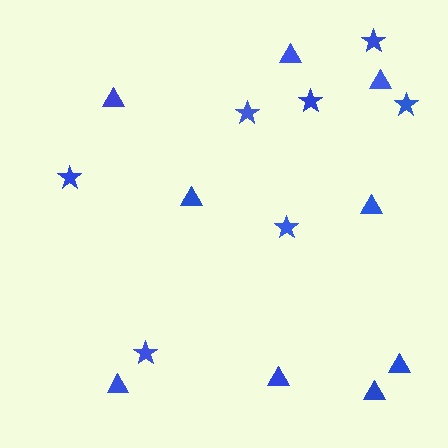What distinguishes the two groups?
There are 2 groups: one group of stars (7) and one group of triangles (9).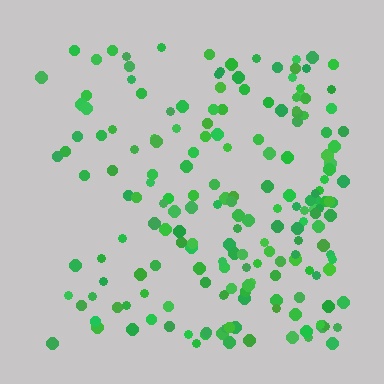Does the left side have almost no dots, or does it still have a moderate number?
Still a moderate number, just noticeably fewer than the right.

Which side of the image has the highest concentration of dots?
The right.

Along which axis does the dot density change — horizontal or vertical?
Horizontal.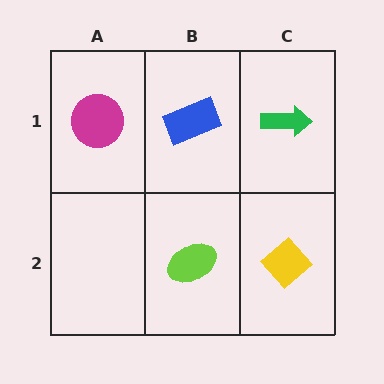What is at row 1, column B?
A blue rectangle.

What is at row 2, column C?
A yellow diamond.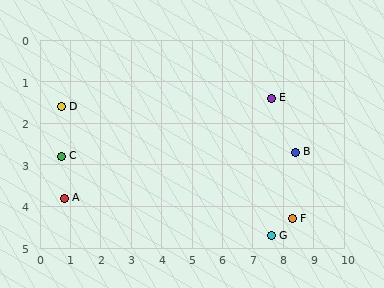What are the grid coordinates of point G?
Point G is at approximately (7.6, 4.7).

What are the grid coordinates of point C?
Point C is at approximately (0.7, 2.8).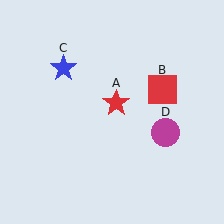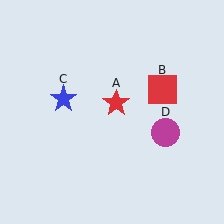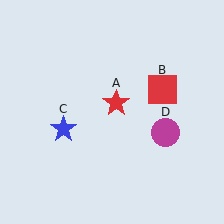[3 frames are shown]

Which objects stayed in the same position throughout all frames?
Red star (object A) and red square (object B) and magenta circle (object D) remained stationary.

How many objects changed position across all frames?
1 object changed position: blue star (object C).